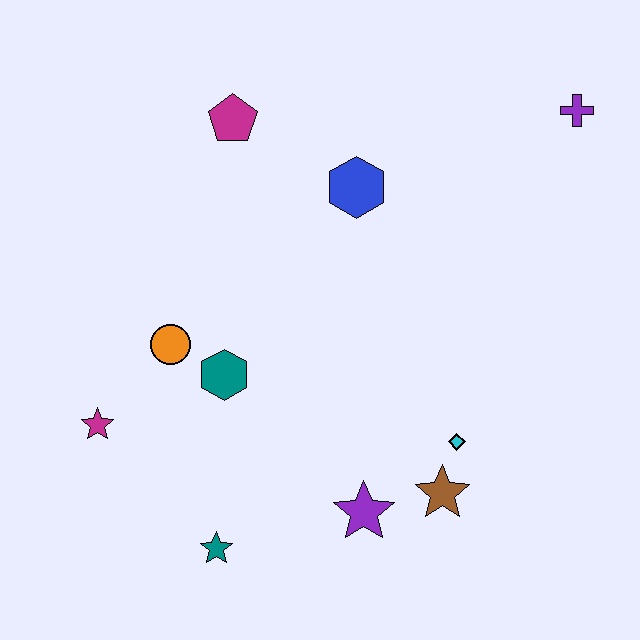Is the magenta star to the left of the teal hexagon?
Yes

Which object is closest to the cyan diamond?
The brown star is closest to the cyan diamond.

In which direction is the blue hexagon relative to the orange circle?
The blue hexagon is to the right of the orange circle.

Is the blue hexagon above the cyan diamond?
Yes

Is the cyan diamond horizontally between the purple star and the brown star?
No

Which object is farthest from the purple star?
The purple cross is farthest from the purple star.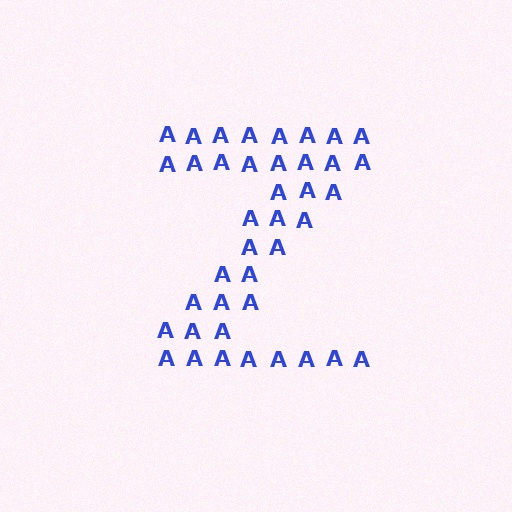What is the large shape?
The large shape is the letter Z.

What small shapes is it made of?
It is made of small letter A's.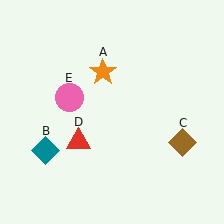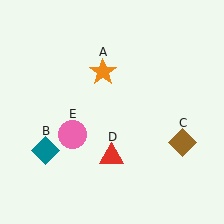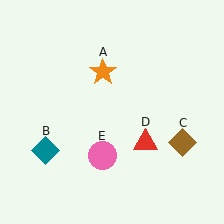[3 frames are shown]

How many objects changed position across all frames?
2 objects changed position: red triangle (object D), pink circle (object E).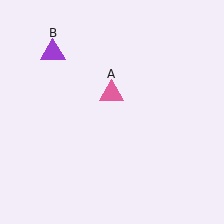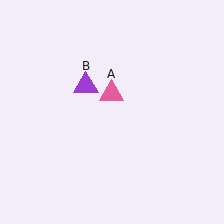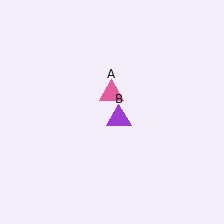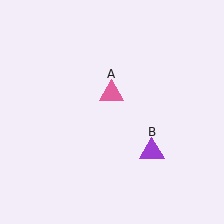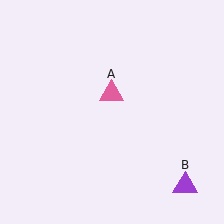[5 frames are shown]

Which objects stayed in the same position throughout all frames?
Pink triangle (object A) remained stationary.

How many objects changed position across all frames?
1 object changed position: purple triangle (object B).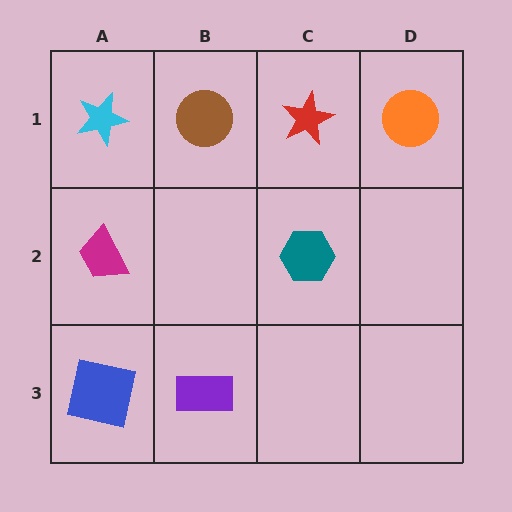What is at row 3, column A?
A blue square.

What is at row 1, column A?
A cyan star.